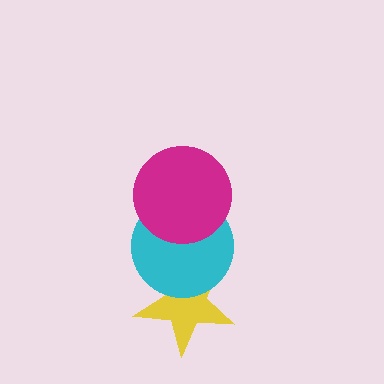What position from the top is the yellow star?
The yellow star is 3rd from the top.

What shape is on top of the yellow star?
The cyan circle is on top of the yellow star.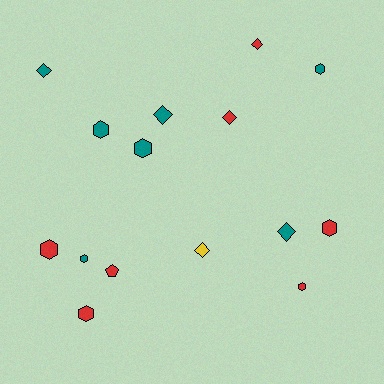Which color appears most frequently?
Teal, with 7 objects.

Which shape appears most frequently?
Hexagon, with 8 objects.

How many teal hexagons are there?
There are 4 teal hexagons.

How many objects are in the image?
There are 15 objects.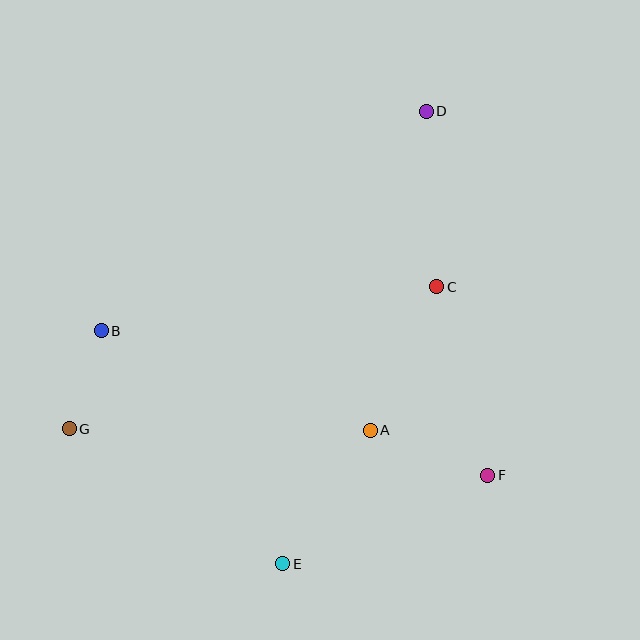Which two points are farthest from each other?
Points D and G are farthest from each other.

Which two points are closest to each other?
Points B and G are closest to each other.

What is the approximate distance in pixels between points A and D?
The distance between A and D is approximately 324 pixels.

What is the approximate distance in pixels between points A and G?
The distance between A and G is approximately 301 pixels.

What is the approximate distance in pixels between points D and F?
The distance between D and F is approximately 369 pixels.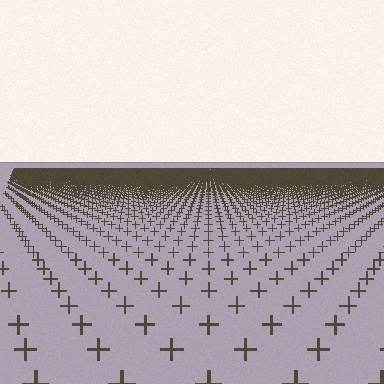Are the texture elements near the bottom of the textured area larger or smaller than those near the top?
Larger. Near the bottom, elements are closer to the viewer and appear at a bigger on-screen size.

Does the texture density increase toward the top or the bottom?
Density increases toward the top.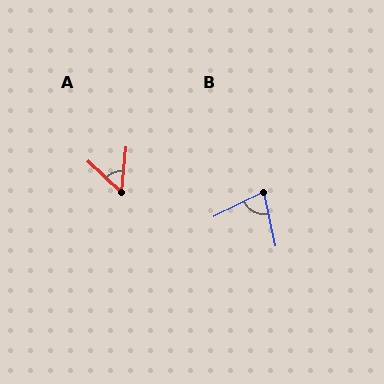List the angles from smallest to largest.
A (53°), B (75°).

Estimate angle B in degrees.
Approximately 75 degrees.